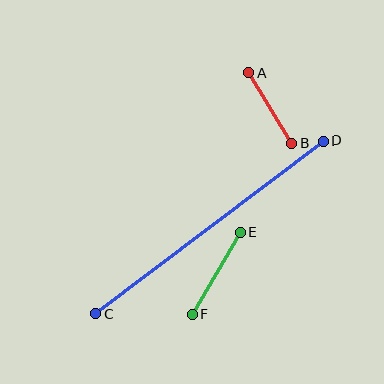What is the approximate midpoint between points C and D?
The midpoint is at approximately (210, 227) pixels.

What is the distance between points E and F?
The distance is approximately 95 pixels.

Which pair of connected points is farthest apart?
Points C and D are farthest apart.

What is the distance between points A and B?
The distance is approximately 82 pixels.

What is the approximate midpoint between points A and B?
The midpoint is at approximately (270, 108) pixels.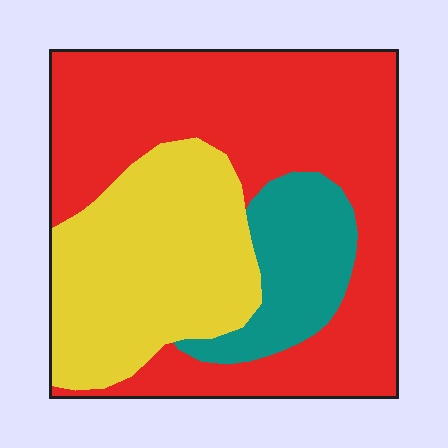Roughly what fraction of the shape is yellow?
Yellow covers about 30% of the shape.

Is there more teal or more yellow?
Yellow.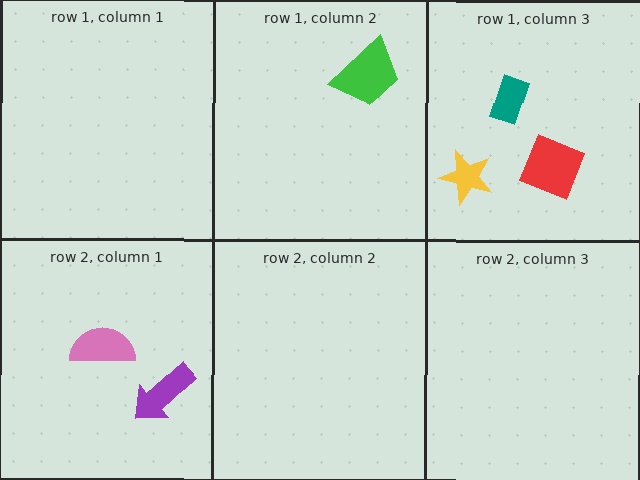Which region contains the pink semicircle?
The row 2, column 1 region.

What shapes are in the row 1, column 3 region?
The teal rectangle, the yellow star, the red square.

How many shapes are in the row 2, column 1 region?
2.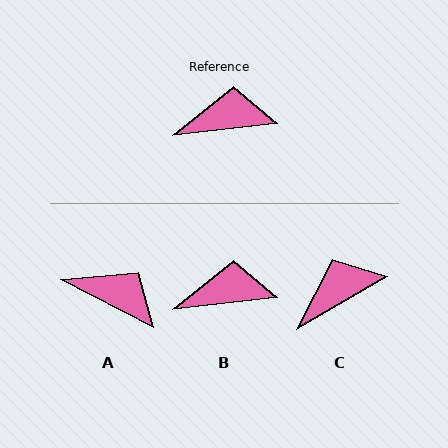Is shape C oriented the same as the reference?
No, it is off by about 24 degrees.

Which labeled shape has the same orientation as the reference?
B.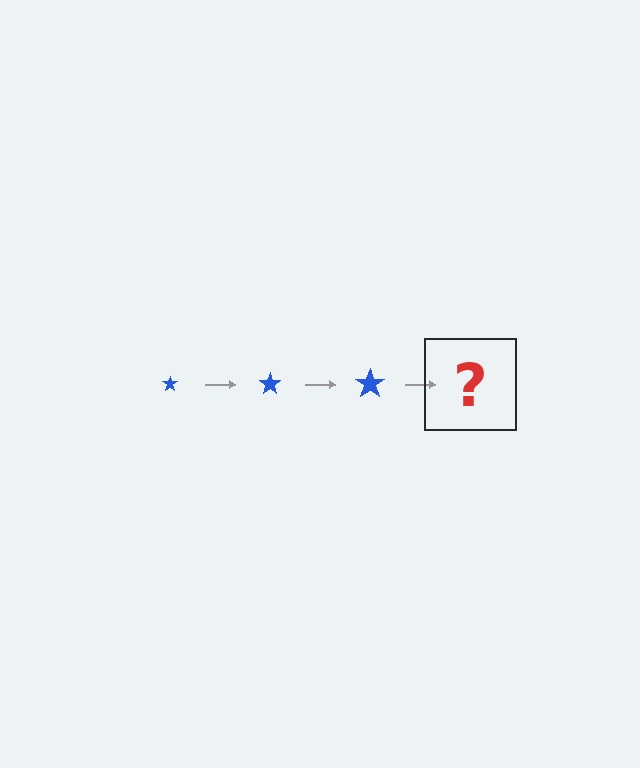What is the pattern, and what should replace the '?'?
The pattern is that the star gets progressively larger each step. The '?' should be a blue star, larger than the previous one.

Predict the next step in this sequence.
The next step is a blue star, larger than the previous one.